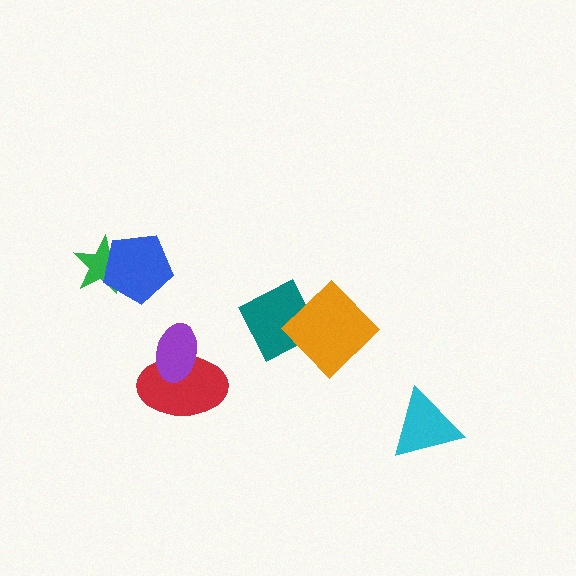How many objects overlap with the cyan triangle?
0 objects overlap with the cyan triangle.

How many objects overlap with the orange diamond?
1 object overlaps with the orange diamond.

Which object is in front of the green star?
The blue pentagon is in front of the green star.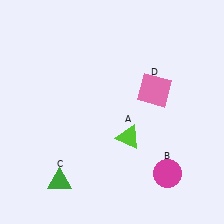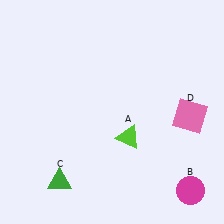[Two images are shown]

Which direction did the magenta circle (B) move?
The magenta circle (B) moved right.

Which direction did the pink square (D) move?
The pink square (D) moved right.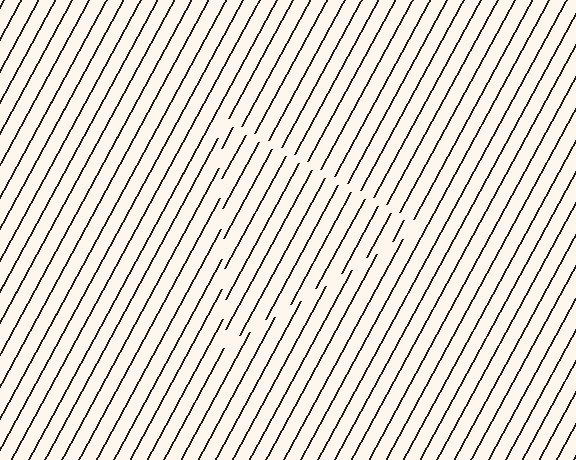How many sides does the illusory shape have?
3 sides — the line-ends trace a triangle.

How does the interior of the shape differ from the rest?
The interior of the shape contains the same grating, shifted by half a period — the contour is defined by the phase discontinuity where line-ends from the inner and outer gratings abut.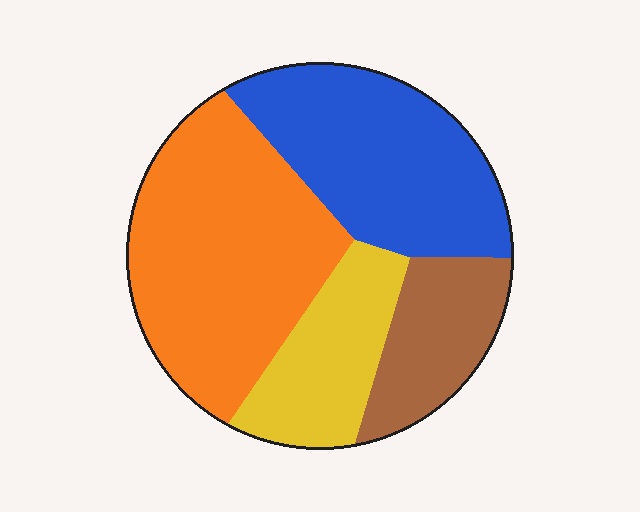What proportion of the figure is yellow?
Yellow takes up about one sixth (1/6) of the figure.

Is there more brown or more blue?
Blue.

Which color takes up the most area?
Orange, at roughly 40%.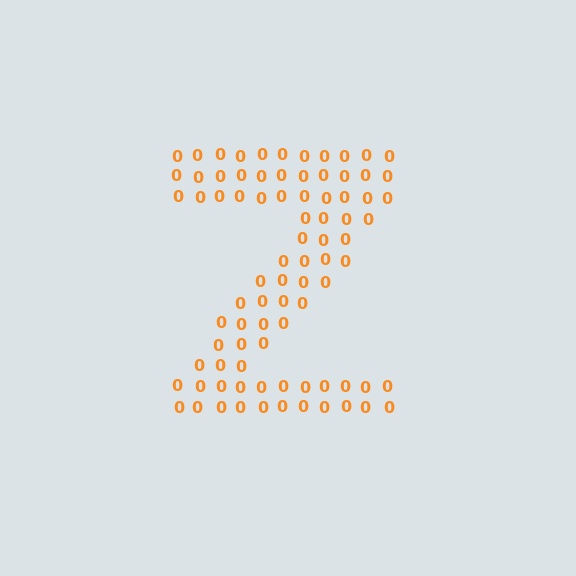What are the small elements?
The small elements are digit 0's.